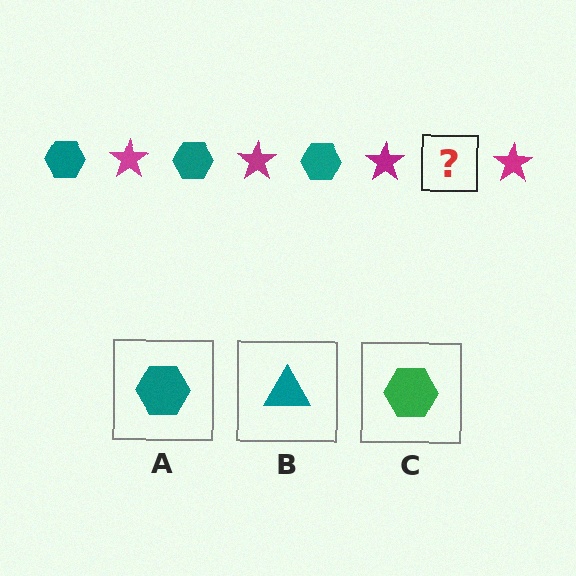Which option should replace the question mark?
Option A.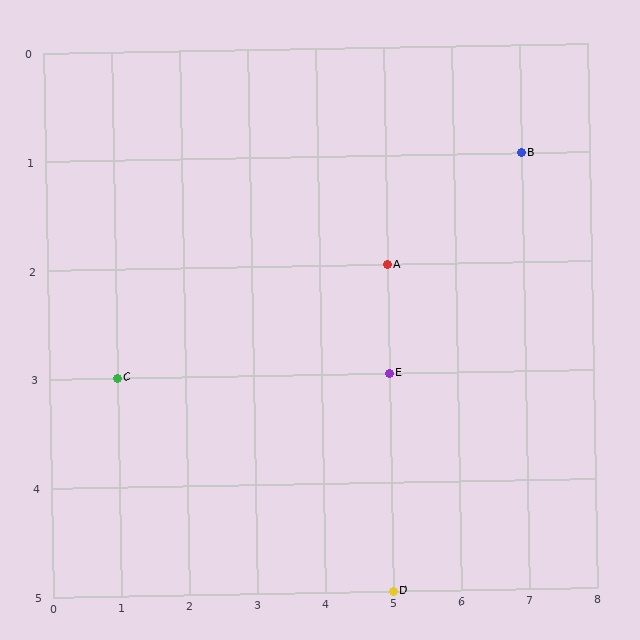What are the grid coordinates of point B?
Point B is at grid coordinates (7, 1).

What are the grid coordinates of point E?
Point E is at grid coordinates (5, 3).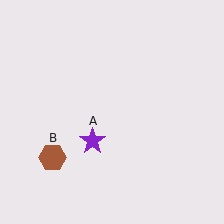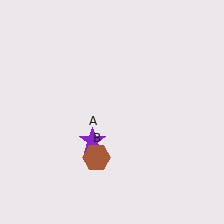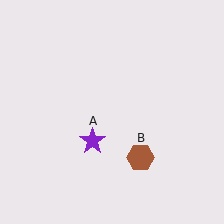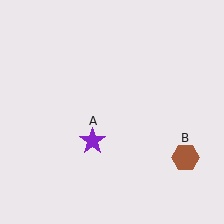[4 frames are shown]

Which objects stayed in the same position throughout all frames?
Purple star (object A) remained stationary.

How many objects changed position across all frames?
1 object changed position: brown hexagon (object B).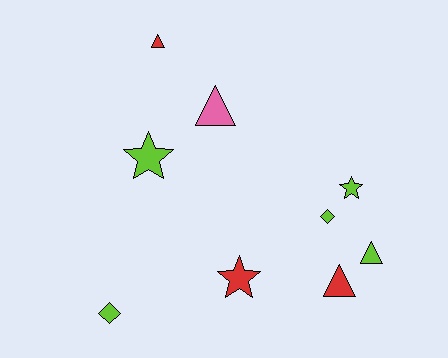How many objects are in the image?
There are 9 objects.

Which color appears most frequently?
Lime, with 5 objects.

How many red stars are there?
There is 1 red star.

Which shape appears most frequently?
Triangle, with 4 objects.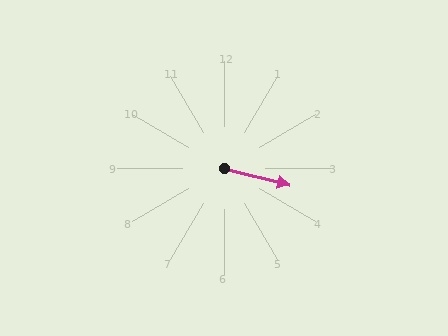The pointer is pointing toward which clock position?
Roughly 3 o'clock.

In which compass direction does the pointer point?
East.